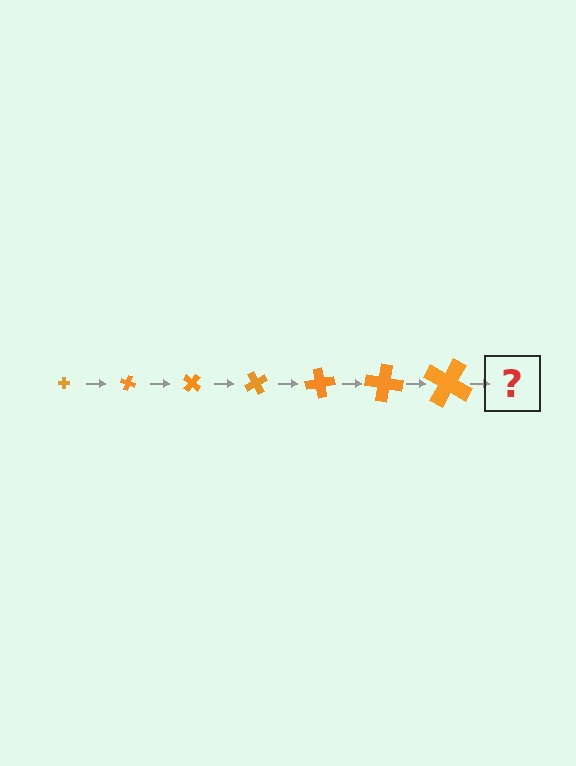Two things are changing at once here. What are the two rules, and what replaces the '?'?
The two rules are that the cross grows larger each step and it rotates 20 degrees each step. The '?' should be a cross, larger than the previous one and rotated 140 degrees from the start.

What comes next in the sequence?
The next element should be a cross, larger than the previous one and rotated 140 degrees from the start.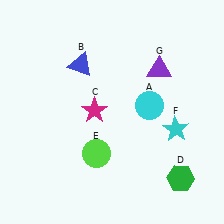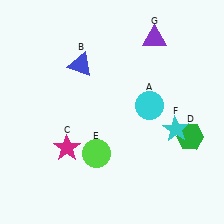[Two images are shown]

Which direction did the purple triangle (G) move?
The purple triangle (G) moved up.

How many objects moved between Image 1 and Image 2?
3 objects moved between the two images.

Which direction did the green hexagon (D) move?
The green hexagon (D) moved up.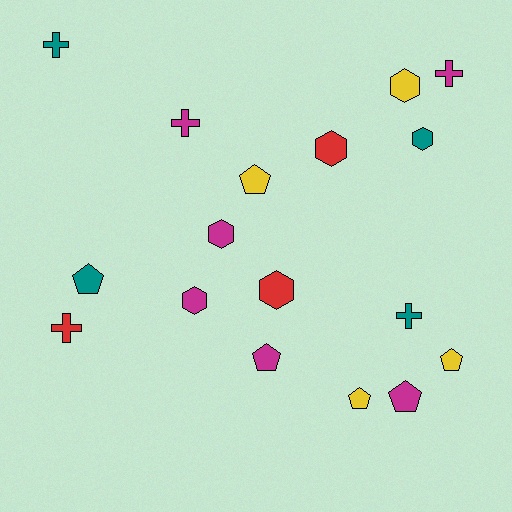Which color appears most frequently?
Magenta, with 6 objects.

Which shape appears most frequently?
Pentagon, with 6 objects.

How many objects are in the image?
There are 17 objects.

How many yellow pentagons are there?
There are 3 yellow pentagons.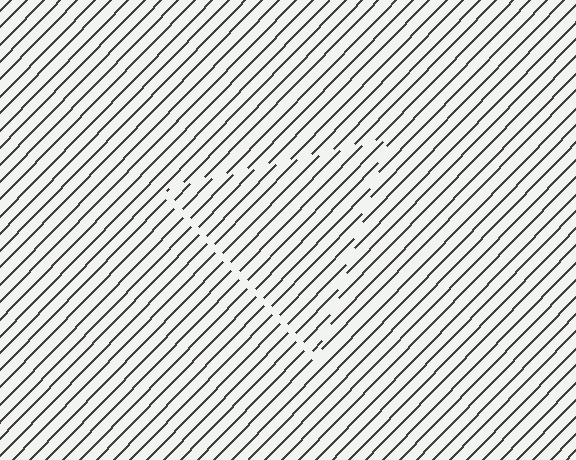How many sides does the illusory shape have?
3 sides — the line-ends trace a triangle.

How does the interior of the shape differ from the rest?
The interior of the shape contains the same grating, shifted by half a period — the contour is defined by the phase discontinuity where line-ends from the inner and outer gratings abut.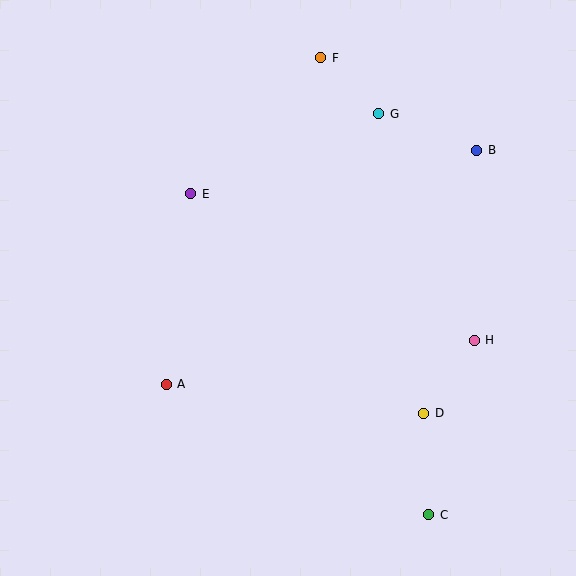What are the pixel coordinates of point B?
Point B is at (477, 150).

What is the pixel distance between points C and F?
The distance between C and F is 470 pixels.